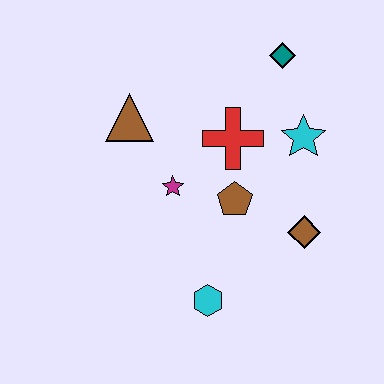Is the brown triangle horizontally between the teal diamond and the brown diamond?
No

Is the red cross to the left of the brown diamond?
Yes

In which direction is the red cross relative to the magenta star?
The red cross is to the right of the magenta star.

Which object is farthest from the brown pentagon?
The teal diamond is farthest from the brown pentagon.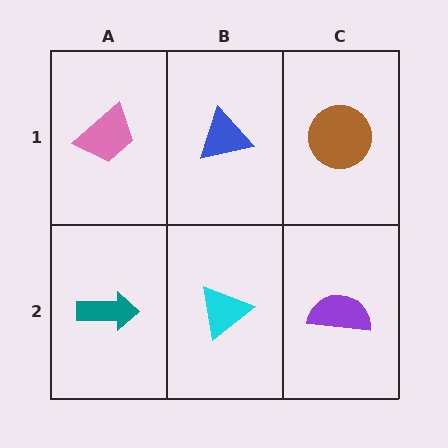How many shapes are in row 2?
3 shapes.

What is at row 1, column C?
A brown circle.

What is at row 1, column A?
A pink trapezoid.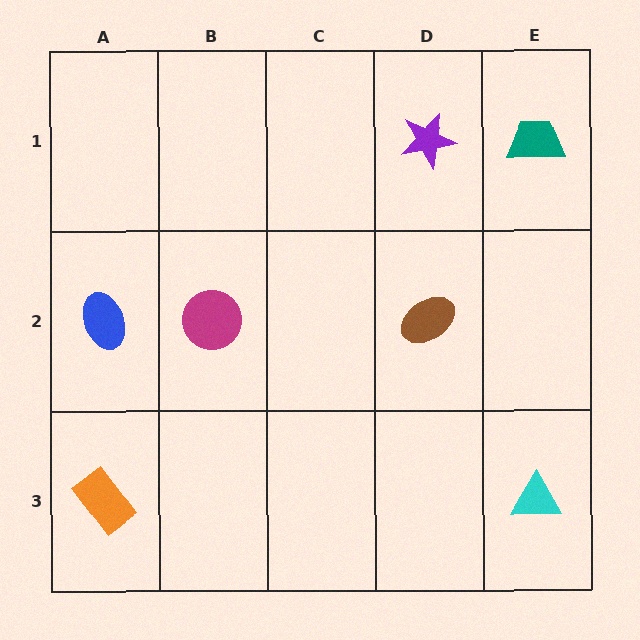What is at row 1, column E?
A teal trapezoid.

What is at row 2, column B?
A magenta circle.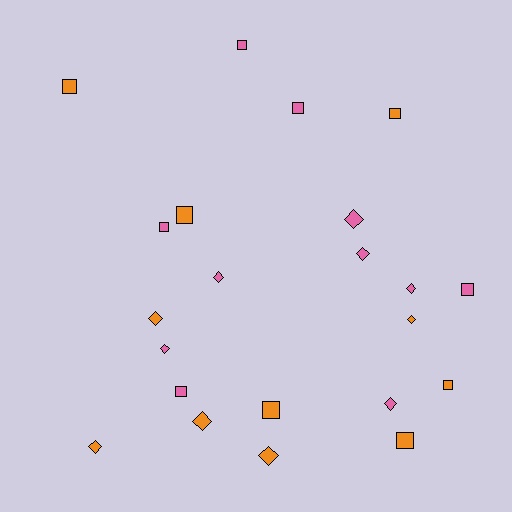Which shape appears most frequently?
Square, with 11 objects.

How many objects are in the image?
There are 22 objects.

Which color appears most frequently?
Pink, with 11 objects.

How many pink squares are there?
There are 5 pink squares.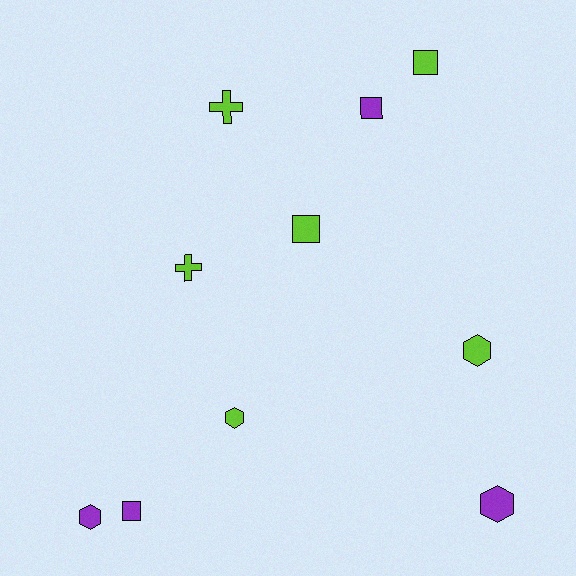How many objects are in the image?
There are 10 objects.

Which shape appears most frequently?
Square, with 4 objects.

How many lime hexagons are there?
There are 2 lime hexagons.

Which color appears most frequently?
Lime, with 6 objects.